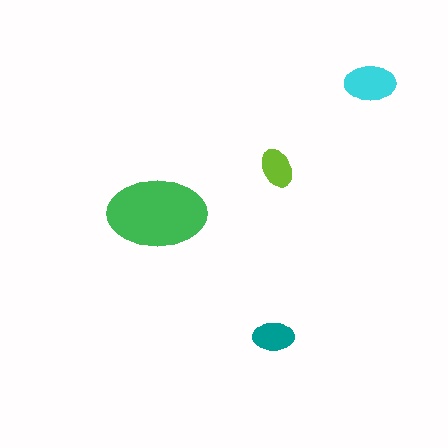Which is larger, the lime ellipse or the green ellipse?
The green one.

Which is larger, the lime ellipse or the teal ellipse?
The teal one.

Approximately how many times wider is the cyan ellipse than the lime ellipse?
About 1.5 times wider.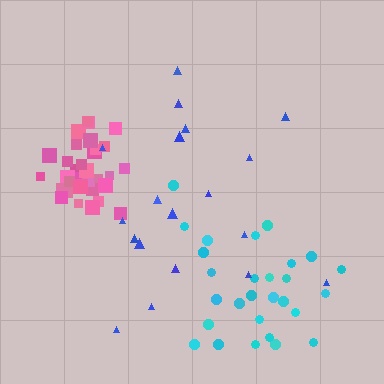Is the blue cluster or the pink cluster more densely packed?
Pink.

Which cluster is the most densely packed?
Pink.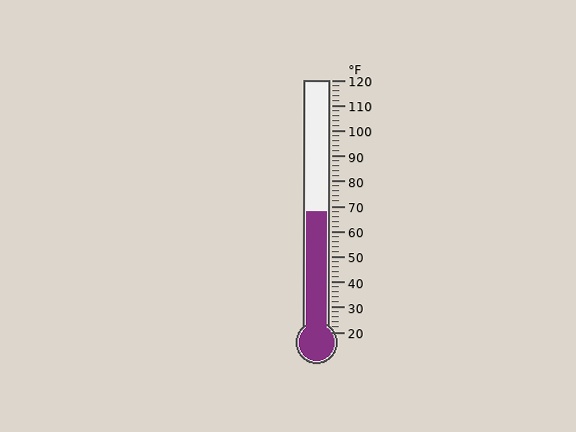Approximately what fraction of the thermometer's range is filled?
The thermometer is filled to approximately 50% of its range.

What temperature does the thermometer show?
The thermometer shows approximately 68°F.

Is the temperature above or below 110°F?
The temperature is below 110°F.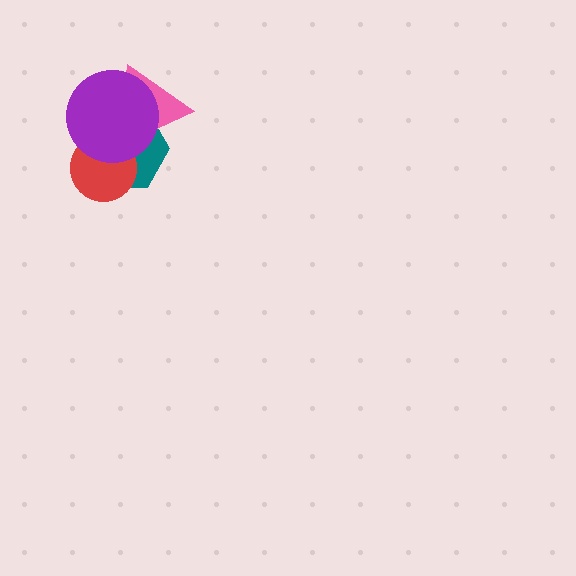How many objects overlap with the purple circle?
3 objects overlap with the purple circle.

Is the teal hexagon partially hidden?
Yes, it is partially covered by another shape.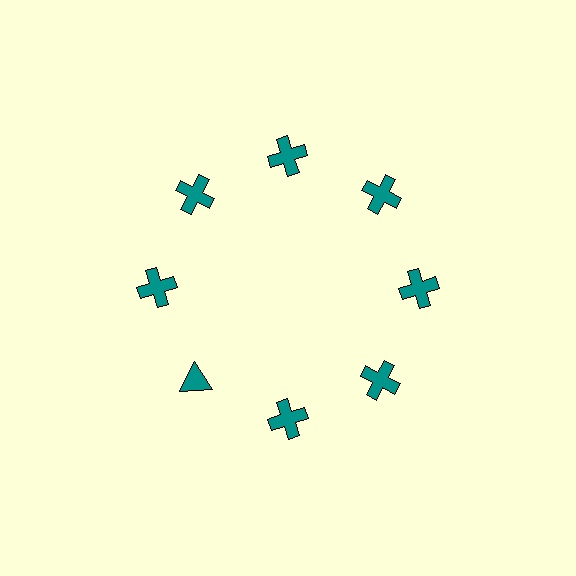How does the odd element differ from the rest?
It has a different shape: triangle instead of cross.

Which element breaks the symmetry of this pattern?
The teal triangle at roughly the 8 o'clock position breaks the symmetry. All other shapes are teal crosses.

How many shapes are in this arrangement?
There are 8 shapes arranged in a ring pattern.